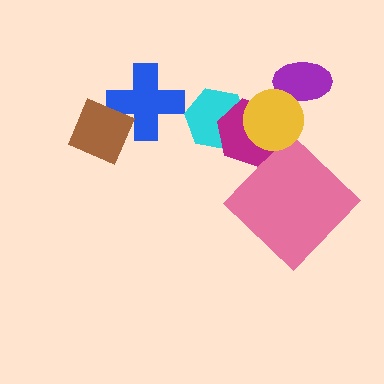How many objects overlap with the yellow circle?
2 objects overlap with the yellow circle.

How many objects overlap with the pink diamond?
0 objects overlap with the pink diamond.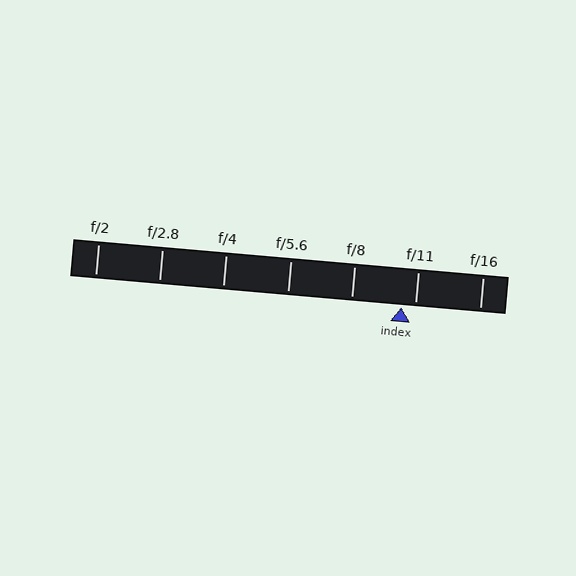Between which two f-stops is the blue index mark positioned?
The index mark is between f/8 and f/11.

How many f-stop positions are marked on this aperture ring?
There are 7 f-stop positions marked.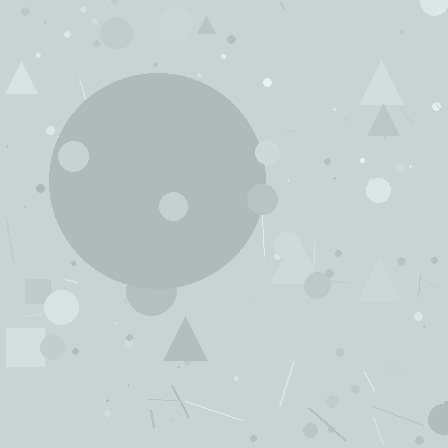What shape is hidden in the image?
A circle is hidden in the image.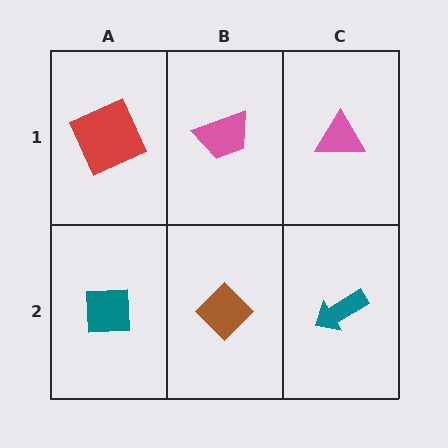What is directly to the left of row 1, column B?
A red square.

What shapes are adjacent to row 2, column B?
A pink trapezoid (row 1, column B), a teal square (row 2, column A), a teal arrow (row 2, column C).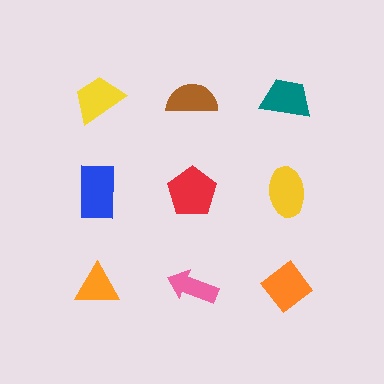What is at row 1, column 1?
A yellow trapezoid.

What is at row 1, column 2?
A brown semicircle.